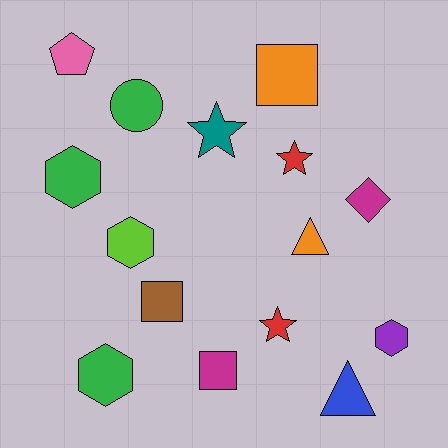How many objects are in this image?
There are 15 objects.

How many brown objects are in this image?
There is 1 brown object.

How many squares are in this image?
There are 3 squares.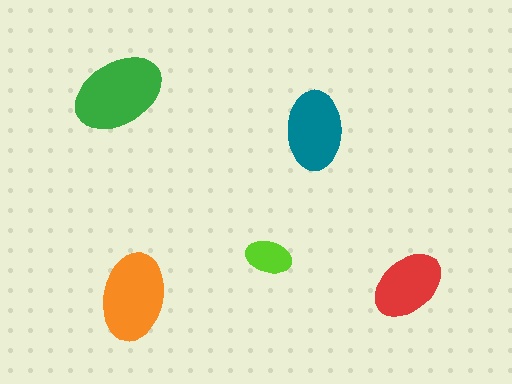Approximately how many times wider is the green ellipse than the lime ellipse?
About 2 times wider.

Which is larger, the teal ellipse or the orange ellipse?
The orange one.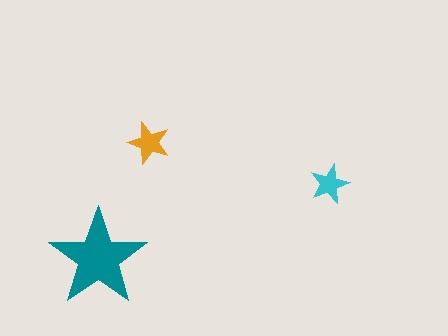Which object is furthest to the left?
The teal star is leftmost.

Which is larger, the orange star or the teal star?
The teal one.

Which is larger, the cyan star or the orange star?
The orange one.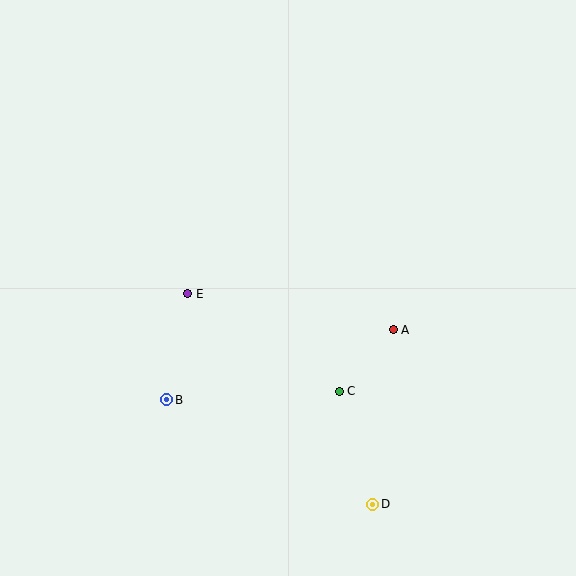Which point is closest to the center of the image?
Point E at (188, 294) is closest to the center.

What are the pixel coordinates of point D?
Point D is at (373, 504).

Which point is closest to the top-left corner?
Point E is closest to the top-left corner.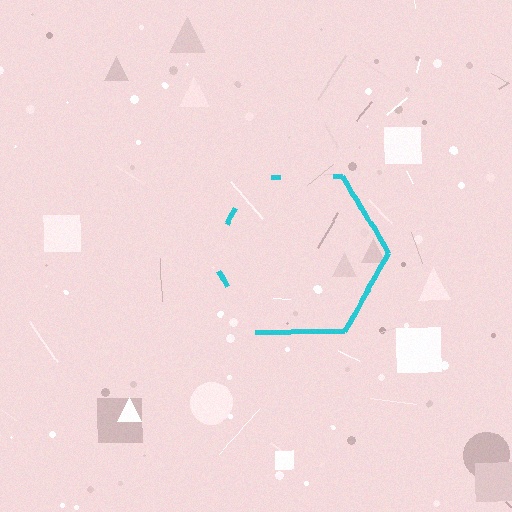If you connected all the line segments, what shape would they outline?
They would outline a hexagon.